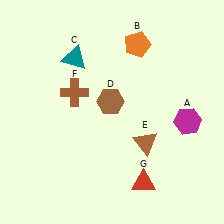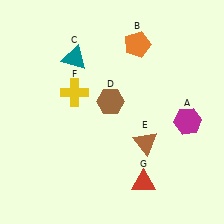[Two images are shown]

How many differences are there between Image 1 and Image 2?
There is 1 difference between the two images.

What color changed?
The cross (F) changed from brown in Image 1 to yellow in Image 2.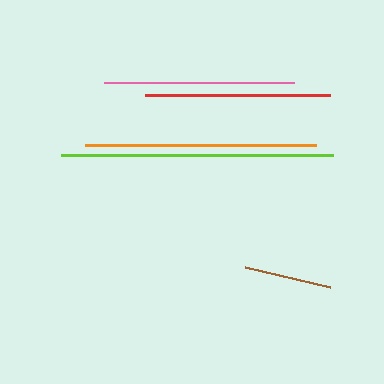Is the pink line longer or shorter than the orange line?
The orange line is longer than the pink line.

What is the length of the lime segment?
The lime segment is approximately 272 pixels long.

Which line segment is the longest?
The lime line is the longest at approximately 272 pixels.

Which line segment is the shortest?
The brown line is the shortest at approximately 88 pixels.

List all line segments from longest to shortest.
From longest to shortest: lime, orange, pink, red, brown.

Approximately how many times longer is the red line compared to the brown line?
The red line is approximately 2.1 times the length of the brown line.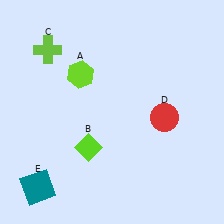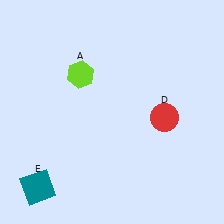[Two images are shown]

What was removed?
The lime diamond (B), the lime cross (C) were removed in Image 2.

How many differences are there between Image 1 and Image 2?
There are 2 differences between the two images.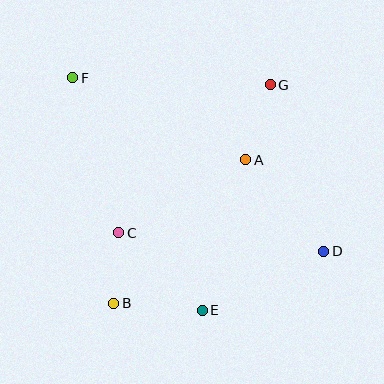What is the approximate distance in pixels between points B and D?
The distance between B and D is approximately 216 pixels.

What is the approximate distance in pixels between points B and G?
The distance between B and G is approximately 269 pixels.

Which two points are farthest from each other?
Points D and F are farthest from each other.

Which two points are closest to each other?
Points B and C are closest to each other.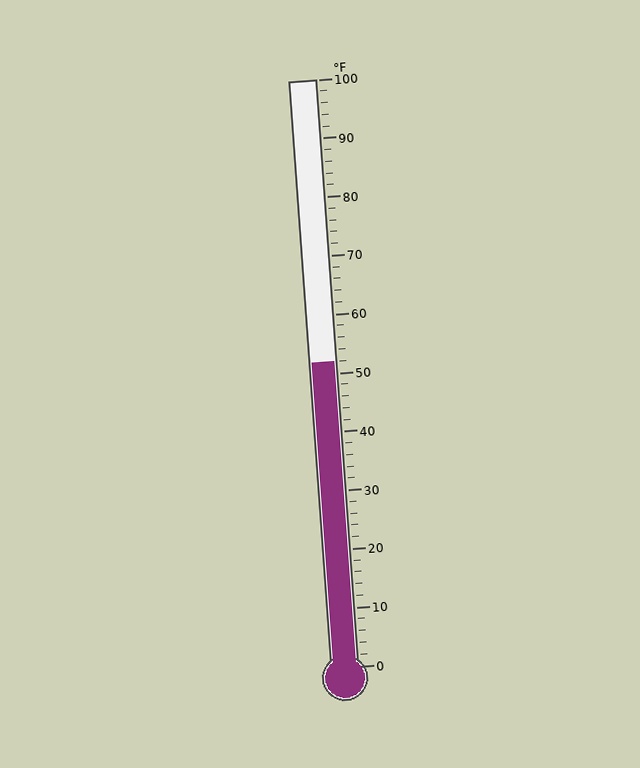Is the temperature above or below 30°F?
The temperature is above 30°F.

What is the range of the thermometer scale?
The thermometer scale ranges from 0°F to 100°F.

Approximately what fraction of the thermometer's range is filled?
The thermometer is filled to approximately 50% of its range.